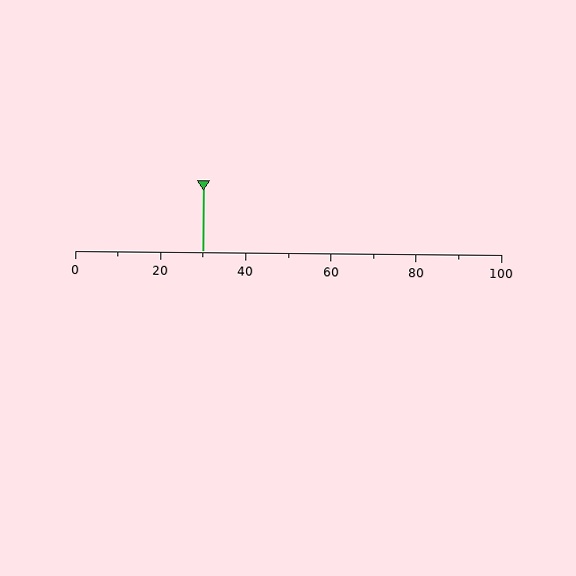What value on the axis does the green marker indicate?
The marker indicates approximately 30.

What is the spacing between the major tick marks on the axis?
The major ticks are spaced 20 apart.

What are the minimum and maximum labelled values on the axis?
The axis runs from 0 to 100.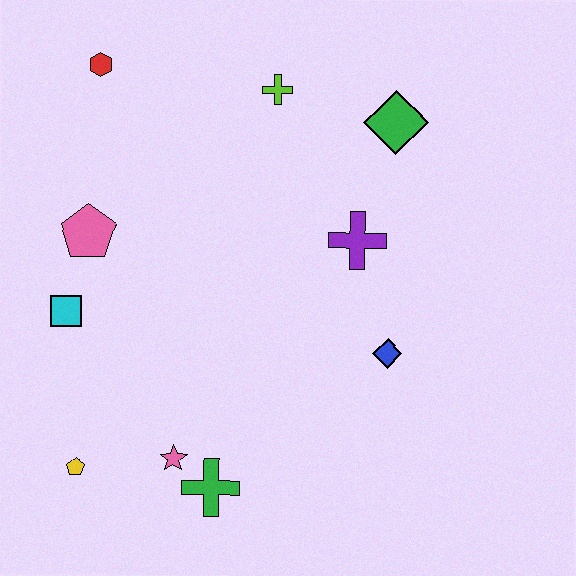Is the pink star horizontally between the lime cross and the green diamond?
No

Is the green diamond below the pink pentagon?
No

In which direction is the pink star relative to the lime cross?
The pink star is below the lime cross.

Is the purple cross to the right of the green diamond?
No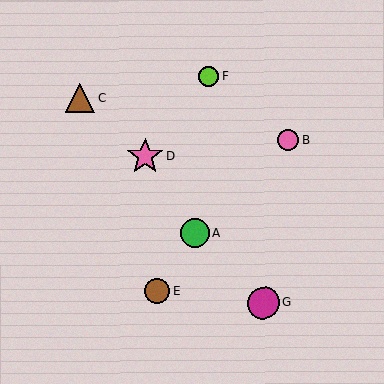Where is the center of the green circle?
The center of the green circle is at (195, 233).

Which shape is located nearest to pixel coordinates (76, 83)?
The brown triangle (labeled C) at (80, 98) is nearest to that location.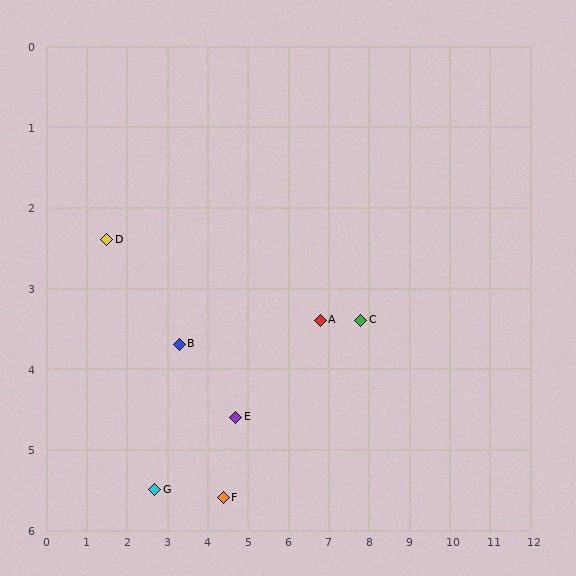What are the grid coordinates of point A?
Point A is at approximately (6.8, 3.4).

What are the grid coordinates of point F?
Point F is at approximately (4.4, 5.6).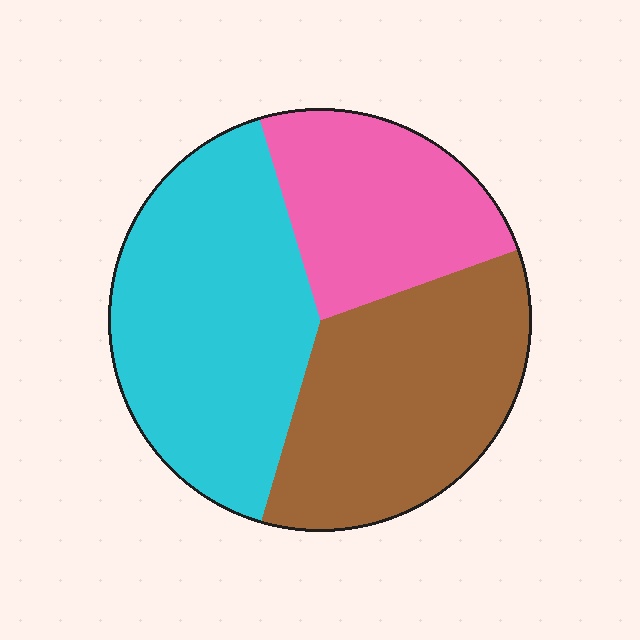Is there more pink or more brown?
Brown.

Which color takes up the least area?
Pink, at roughly 25%.